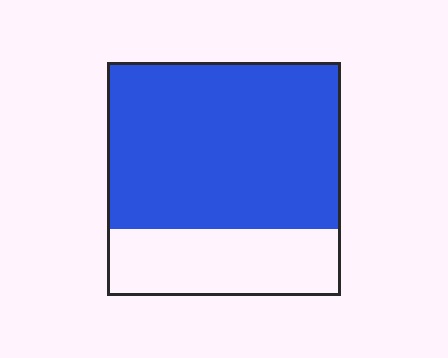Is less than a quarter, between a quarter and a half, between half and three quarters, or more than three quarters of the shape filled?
Between half and three quarters.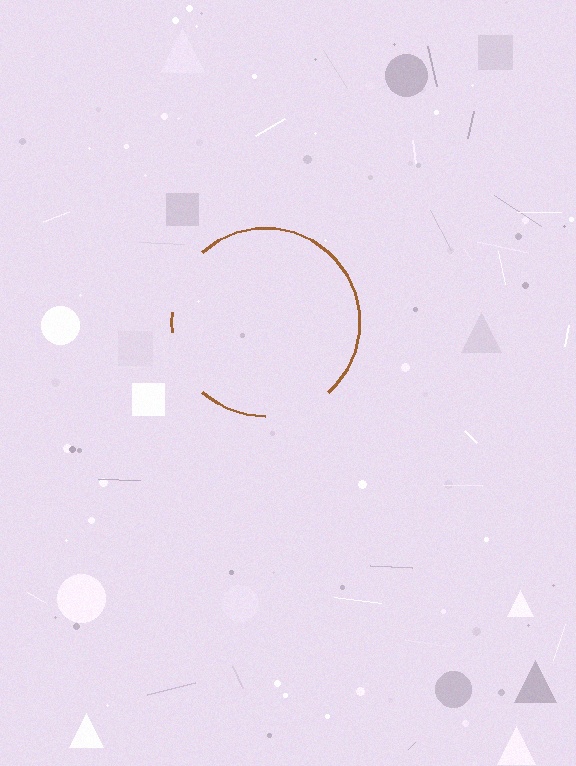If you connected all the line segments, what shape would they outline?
They would outline a circle.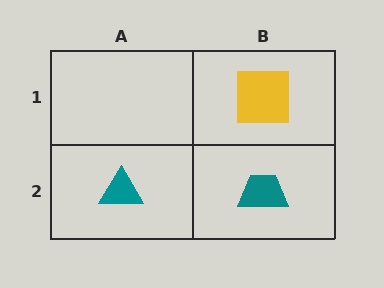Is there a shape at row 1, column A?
No, that cell is empty.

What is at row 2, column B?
A teal trapezoid.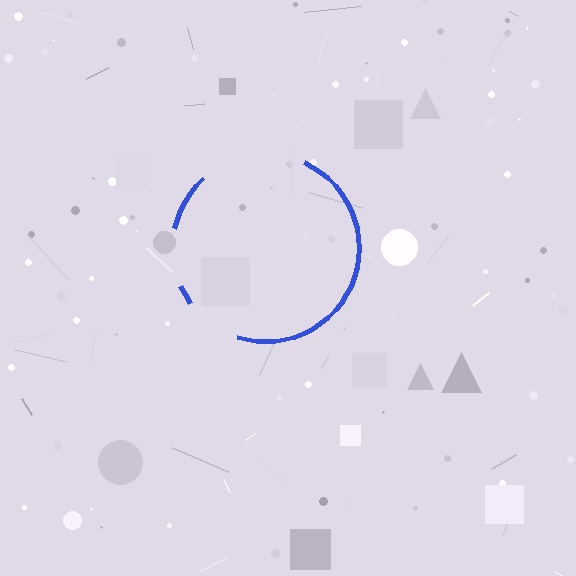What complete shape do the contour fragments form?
The contour fragments form a circle.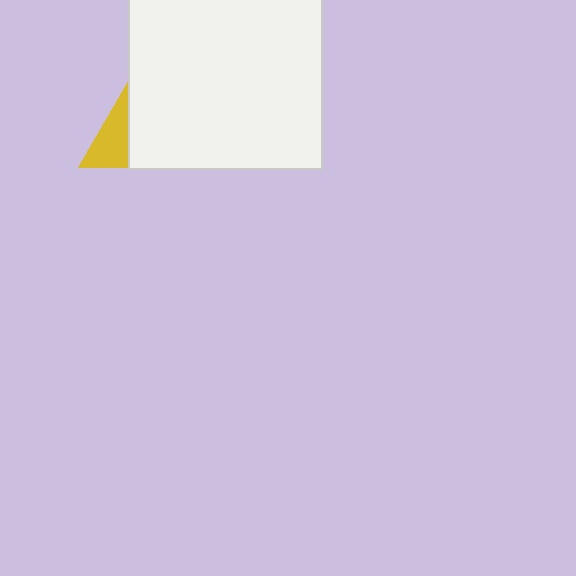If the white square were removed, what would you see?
You would see the complete yellow triangle.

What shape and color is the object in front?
The object in front is a white square.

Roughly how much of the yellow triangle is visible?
A small part of it is visible (roughly 31%).